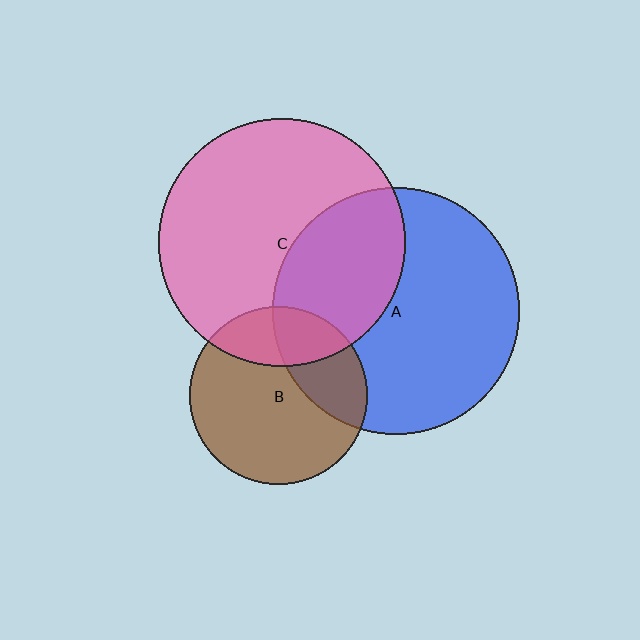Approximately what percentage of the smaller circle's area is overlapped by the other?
Approximately 30%.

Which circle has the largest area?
Circle C (pink).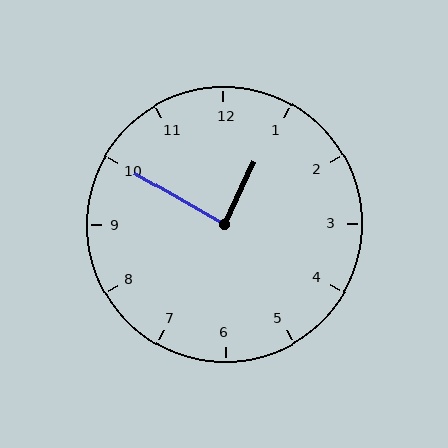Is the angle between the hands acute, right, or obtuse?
It is right.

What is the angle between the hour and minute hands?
Approximately 85 degrees.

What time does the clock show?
12:50.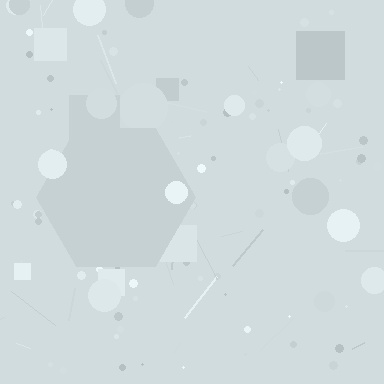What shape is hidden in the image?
A hexagon is hidden in the image.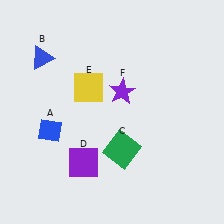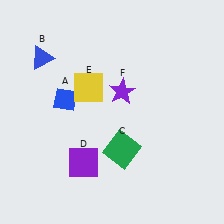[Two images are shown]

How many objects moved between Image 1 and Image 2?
1 object moved between the two images.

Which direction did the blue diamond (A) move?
The blue diamond (A) moved up.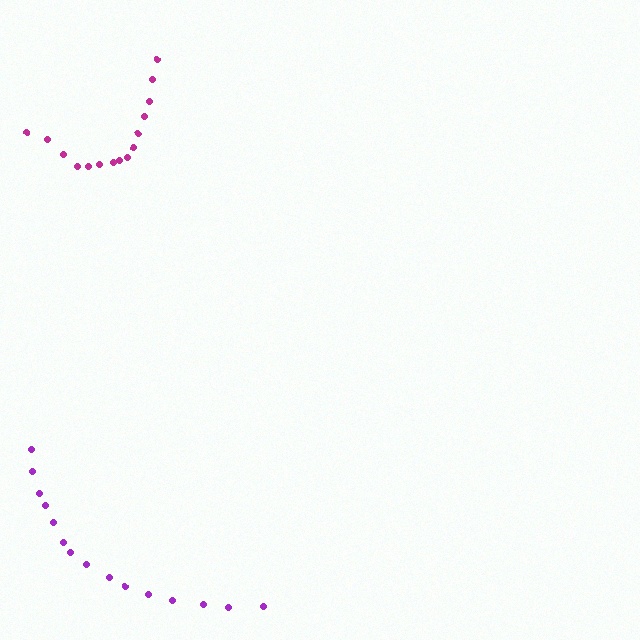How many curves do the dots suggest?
There are 2 distinct paths.